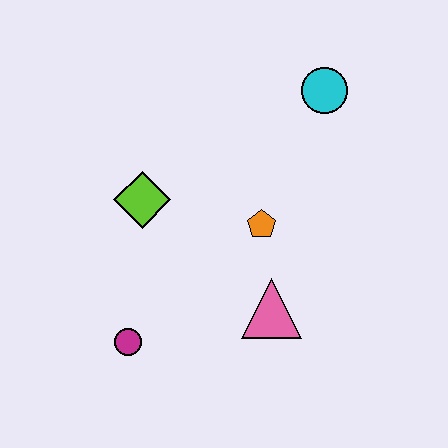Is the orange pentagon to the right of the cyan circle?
No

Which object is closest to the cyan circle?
The orange pentagon is closest to the cyan circle.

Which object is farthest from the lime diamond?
The cyan circle is farthest from the lime diamond.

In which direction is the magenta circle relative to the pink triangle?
The magenta circle is to the left of the pink triangle.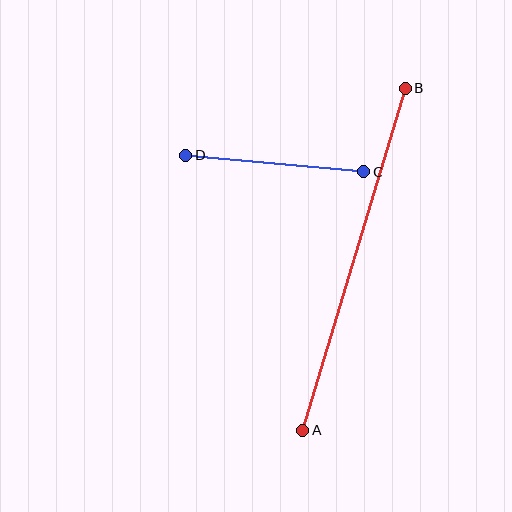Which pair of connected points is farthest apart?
Points A and B are farthest apart.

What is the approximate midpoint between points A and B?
The midpoint is at approximately (354, 259) pixels.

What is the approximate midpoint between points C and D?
The midpoint is at approximately (275, 163) pixels.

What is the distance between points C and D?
The distance is approximately 179 pixels.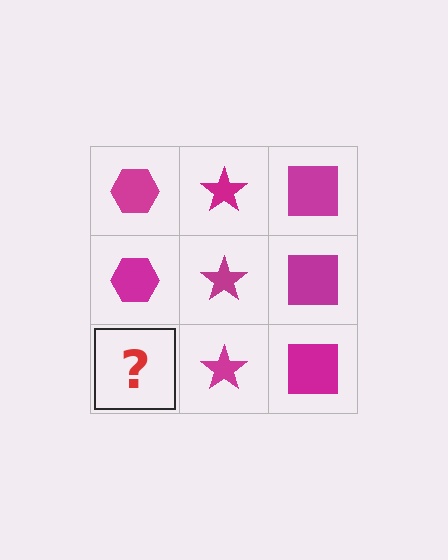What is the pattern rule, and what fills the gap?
The rule is that each column has a consistent shape. The gap should be filled with a magenta hexagon.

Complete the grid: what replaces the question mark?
The question mark should be replaced with a magenta hexagon.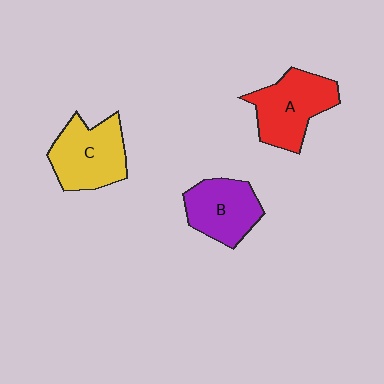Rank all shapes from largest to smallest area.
From largest to smallest: A (red), C (yellow), B (purple).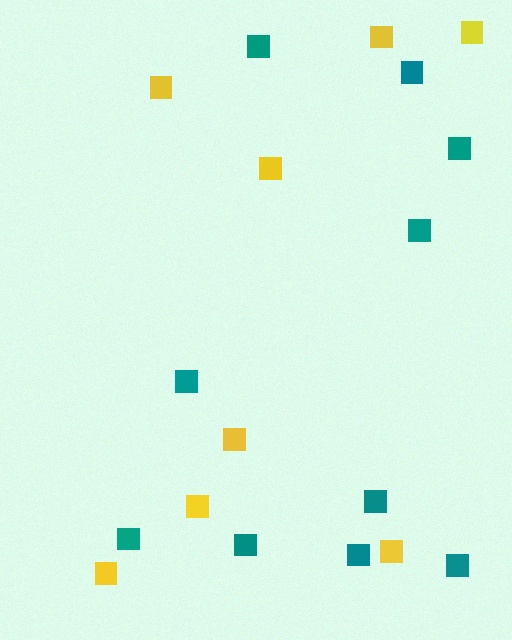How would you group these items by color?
There are 2 groups: one group of yellow squares (8) and one group of teal squares (10).